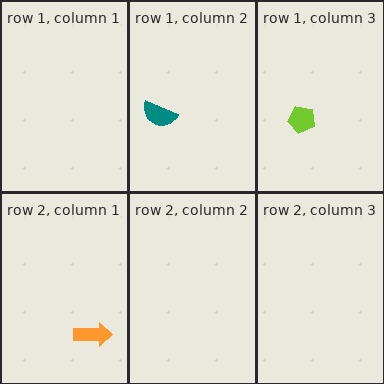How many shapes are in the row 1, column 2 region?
1.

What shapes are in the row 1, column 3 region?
The lime pentagon.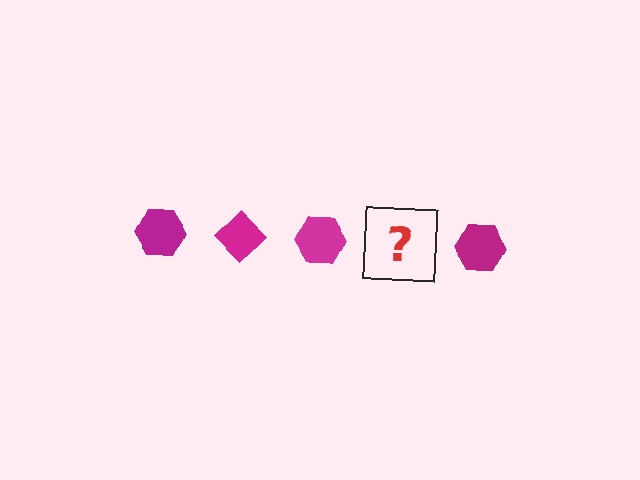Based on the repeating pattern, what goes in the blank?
The blank should be a magenta diamond.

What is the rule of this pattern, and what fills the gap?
The rule is that the pattern cycles through hexagon, diamond shapes in magenta. The gap should be filled with a magenta diamond.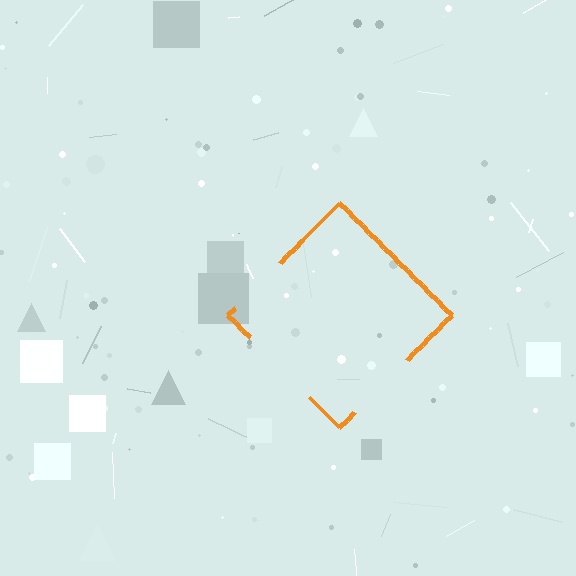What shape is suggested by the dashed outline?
The dashed outline suggests a diamond.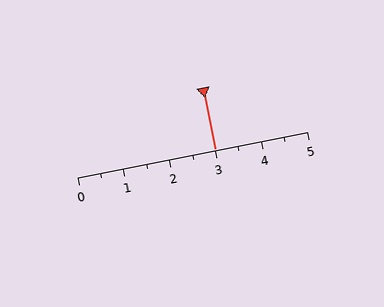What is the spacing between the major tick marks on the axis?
The major ticks are spaced 1 apart.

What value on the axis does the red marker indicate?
The marker indicates approximately 3.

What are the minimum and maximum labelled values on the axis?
The axis runs from 0 to 5.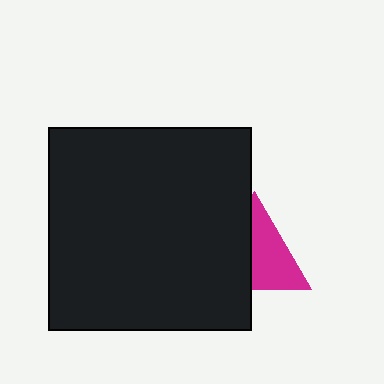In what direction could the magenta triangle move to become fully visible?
The magenta triangle could move right. That would shift it out from behind the black square entirely.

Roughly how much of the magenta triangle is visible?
About half of it is visible (roughly 56%).